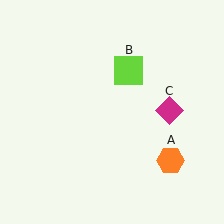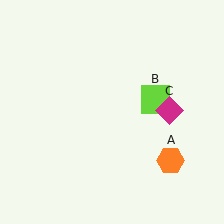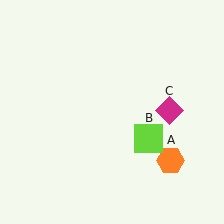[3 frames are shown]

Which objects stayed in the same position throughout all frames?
Orange hexagon (object A) and magenta diamond (object C) remained stationary.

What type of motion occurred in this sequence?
The lime square (object B) rotated clockwise around the center of the scene.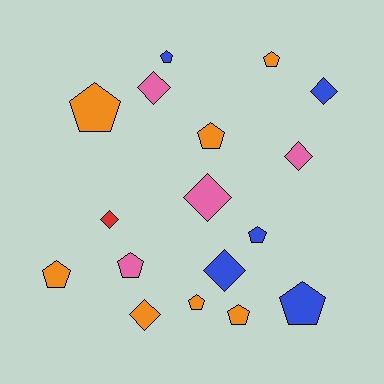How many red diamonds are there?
There is 1 red diamond.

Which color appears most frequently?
Orange, with 7 objects.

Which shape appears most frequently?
Pentagon, with 10 objects.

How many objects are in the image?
There are 17 objects.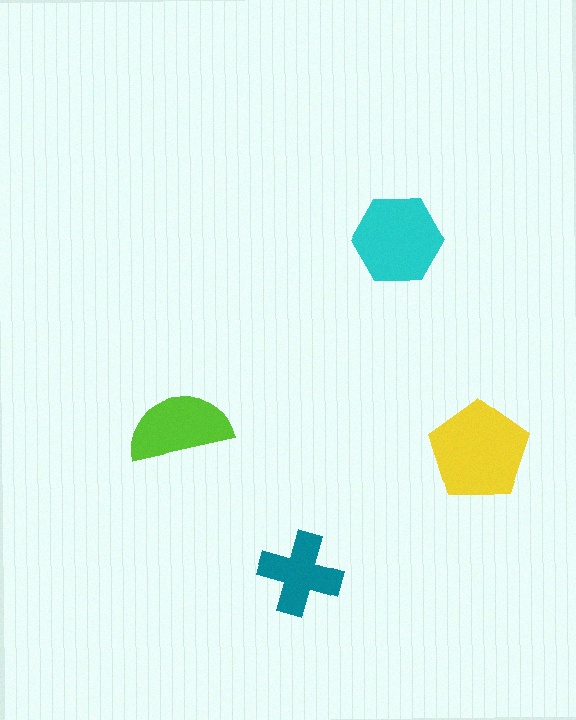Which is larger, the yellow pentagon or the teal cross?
The yellow pentagon.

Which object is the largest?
The yellow pentagon.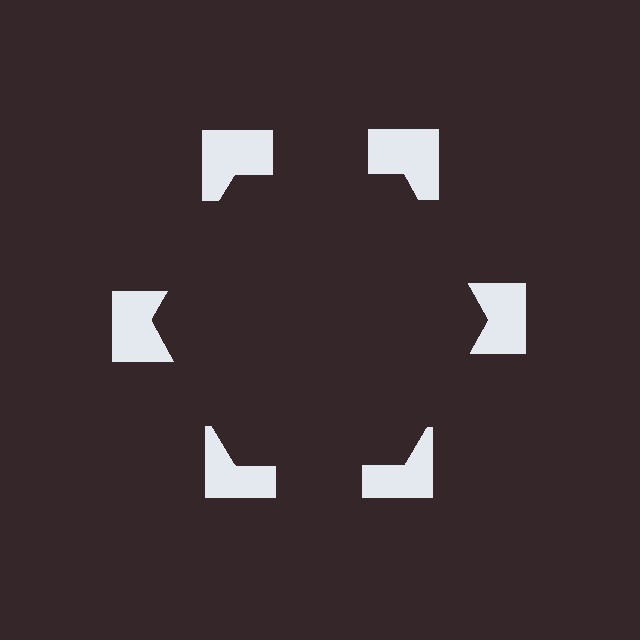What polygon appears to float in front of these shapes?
An illusory hexagon — its edges are inferred from the aligned wedge cuts in the notched squares, not physically drawn.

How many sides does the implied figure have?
6 sides.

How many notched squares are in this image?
There are 6 — one at each vertex of the illusory hexagon.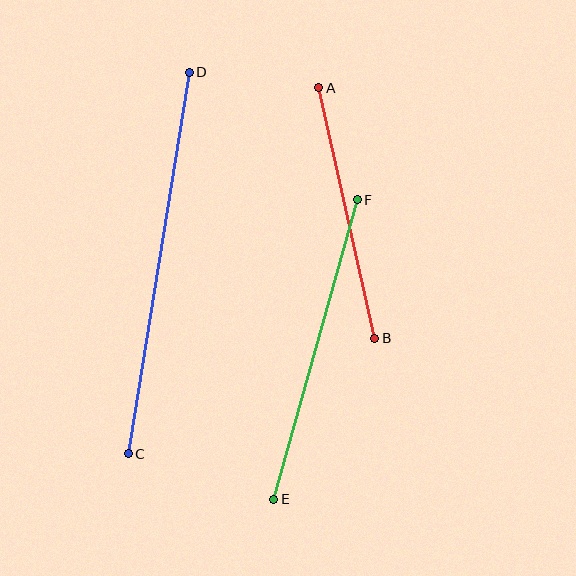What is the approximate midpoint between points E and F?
The midpoint is at approximately (316, 350) pixels.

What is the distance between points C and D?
The distance is approximately 386 pixels.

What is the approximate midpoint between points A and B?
The midpoint is at approximately (347, 213) pixels.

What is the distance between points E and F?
The distance is approximately 311 pixels.